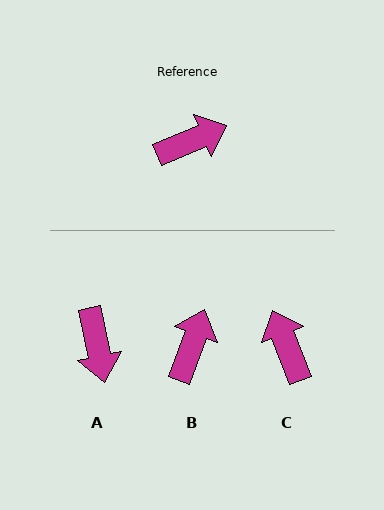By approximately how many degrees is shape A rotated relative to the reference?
Approximately 101 degrees clockwise.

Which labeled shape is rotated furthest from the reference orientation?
A, about 101 degrees away.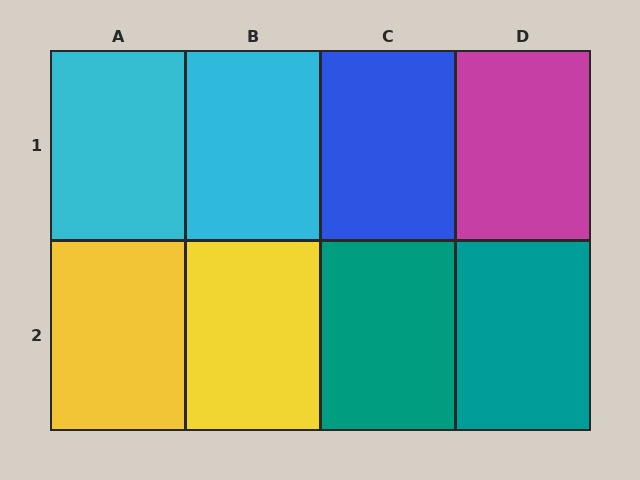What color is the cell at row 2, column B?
Yellow.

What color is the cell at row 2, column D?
Teal.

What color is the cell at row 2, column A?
Yellow.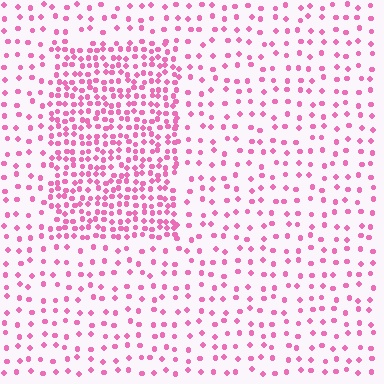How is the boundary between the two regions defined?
The boundary is defined by a change in element density (approximately 2.5x ratio). All elements are the same color, size, and shape.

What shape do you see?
I see a rectangle.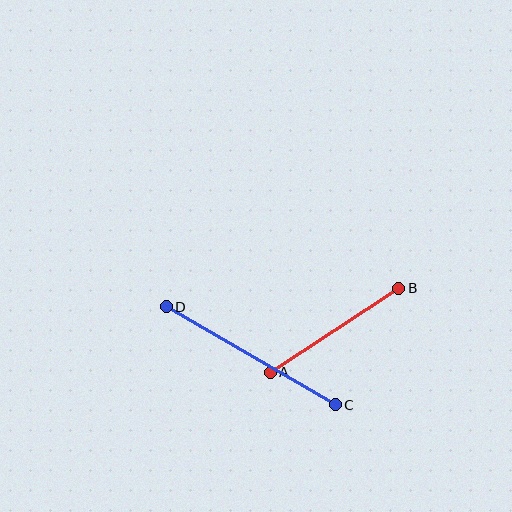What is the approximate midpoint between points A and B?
The midpoint is at approximately (334, 330) pixels.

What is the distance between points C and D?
The distance is approximately 195 pixels.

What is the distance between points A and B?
The distance is approximately 154 pixels.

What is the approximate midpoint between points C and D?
The midpoint is at approximately (251, 356) pixels.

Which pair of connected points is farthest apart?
Points C and D are farthest apart.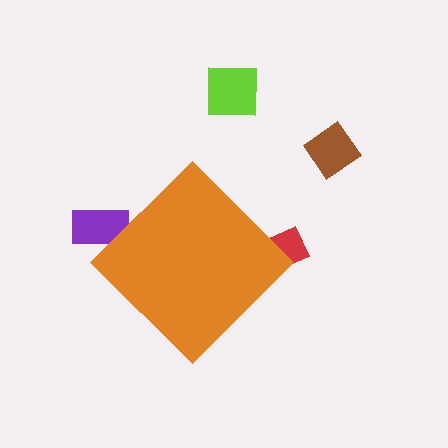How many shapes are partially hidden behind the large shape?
2 shapes are partially hidden.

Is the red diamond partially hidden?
Yes, the red diamond is partially hidden behind the orange diamond.